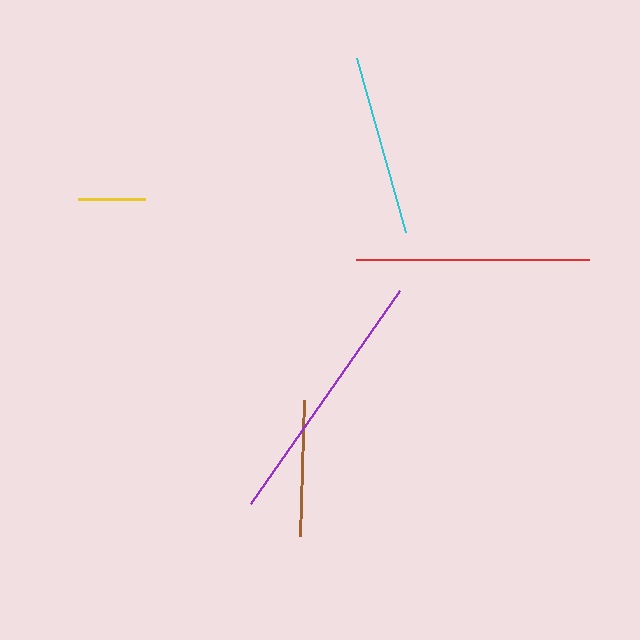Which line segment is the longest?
The purple line is the longest at approximately 260 pixels.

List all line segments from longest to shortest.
From longest to shortest: purple, red, cyan, brown, yellow.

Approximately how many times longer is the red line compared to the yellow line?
The red line is approximately 3.5 times the length of the yellow line.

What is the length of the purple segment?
The purple segment is approximately 260 pixels long.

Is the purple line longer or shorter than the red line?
The purple line is longer than the red line.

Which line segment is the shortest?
The yellow line is the shortest at approximately 67 pixels.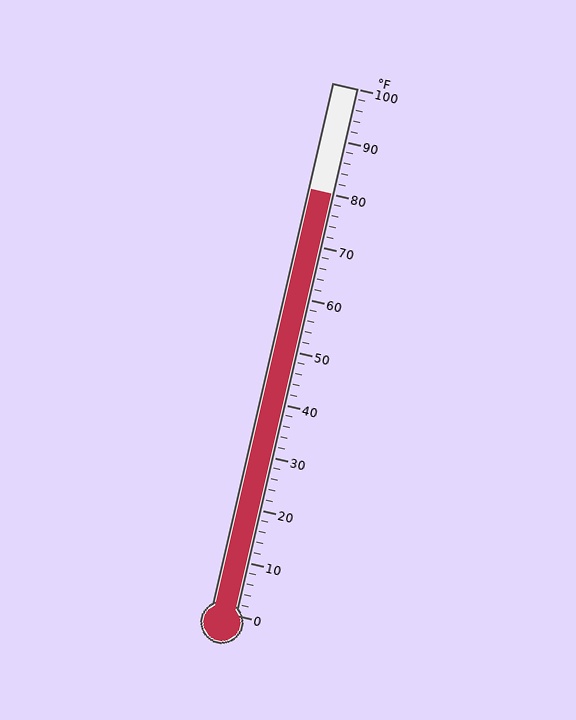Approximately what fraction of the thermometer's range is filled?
The thermometer is filled to approximately 80% of its range.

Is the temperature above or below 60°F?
The temperature is above 60°F.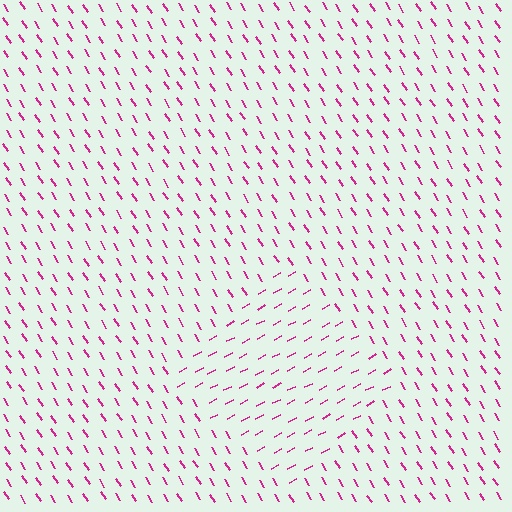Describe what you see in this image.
The image is filled with small magenta line segments. A diamond region in the image has lines oriented differently from the surrounding lines, creating a visible texture boundary.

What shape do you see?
I see a diamond.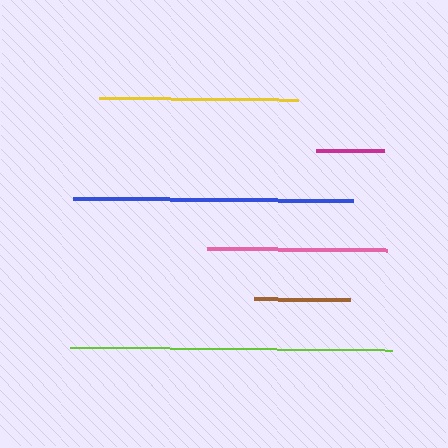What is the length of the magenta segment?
The magenta segment is approximately 68 pixels long.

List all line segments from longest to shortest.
From longest to shortest: lime, blue, yellow, pink, brown, magenta.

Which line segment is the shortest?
The magenta line is the shortest at approximately 68 pixels.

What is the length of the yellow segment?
The yellow segment is approximately 199 pixels long.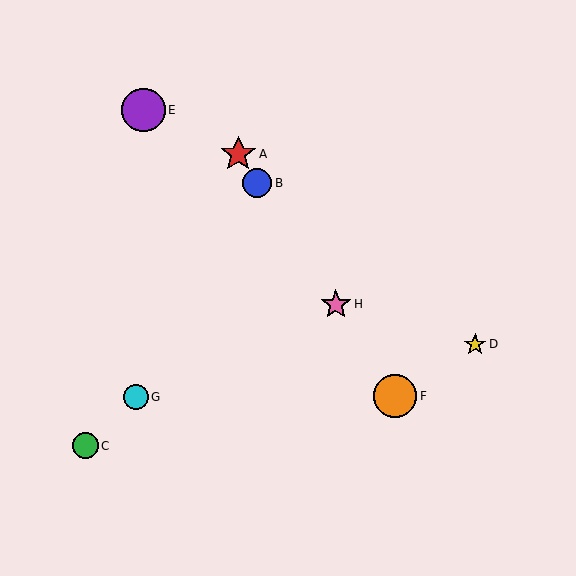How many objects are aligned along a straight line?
4 objects (A, B, F, H) are aligned along a straight line.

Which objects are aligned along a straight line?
Objects A, B, F, H are aligned along a straight line.